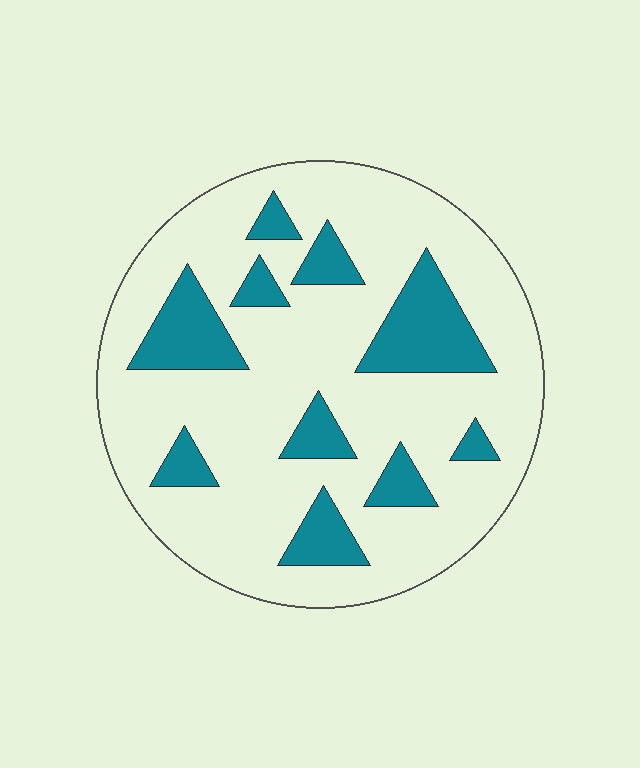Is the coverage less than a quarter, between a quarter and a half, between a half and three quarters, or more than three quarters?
Less than a quarter.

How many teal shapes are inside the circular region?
10.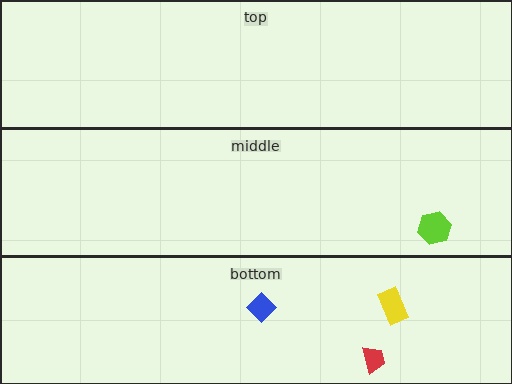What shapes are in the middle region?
The lime hexagon.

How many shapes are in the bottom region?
3.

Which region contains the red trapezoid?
The bottom region.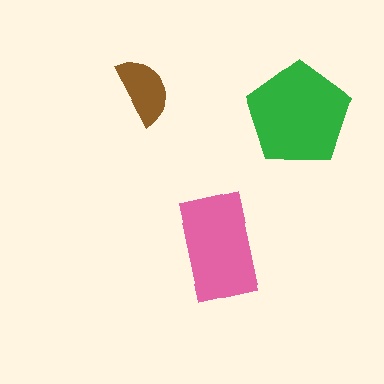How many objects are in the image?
There are 3 objects in the image.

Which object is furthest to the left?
The brown semicircle is leftmost.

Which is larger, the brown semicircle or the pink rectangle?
The pink rectangle.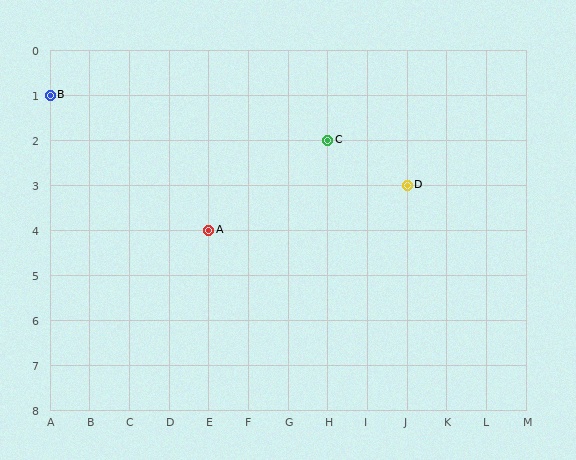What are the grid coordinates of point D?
Point D is at grid coordinates (J, 3).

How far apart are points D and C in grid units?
Points D and C are 2 columns and 1 row apart (about 2.2 grid units diagonally).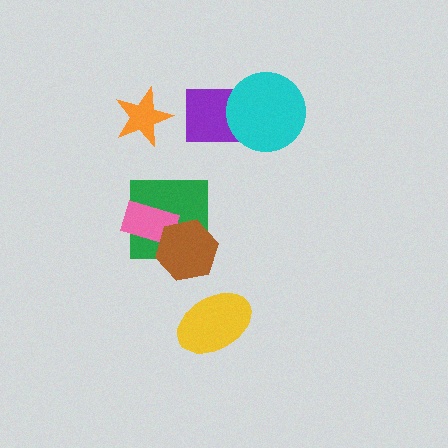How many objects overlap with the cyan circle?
1 object overlaps with the cyan circle.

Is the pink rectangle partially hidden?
Yes, it is partially covered by another shape.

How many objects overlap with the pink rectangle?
2 objects overlap with the pink rectangle.